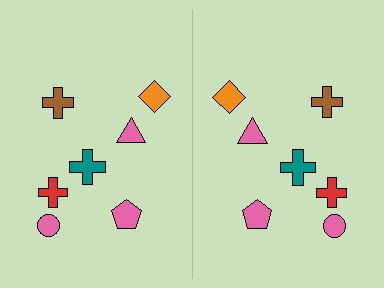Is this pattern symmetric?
Yes, this pattern has bilateral (reflection) symmetry.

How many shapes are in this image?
There are 14 shapes in this image.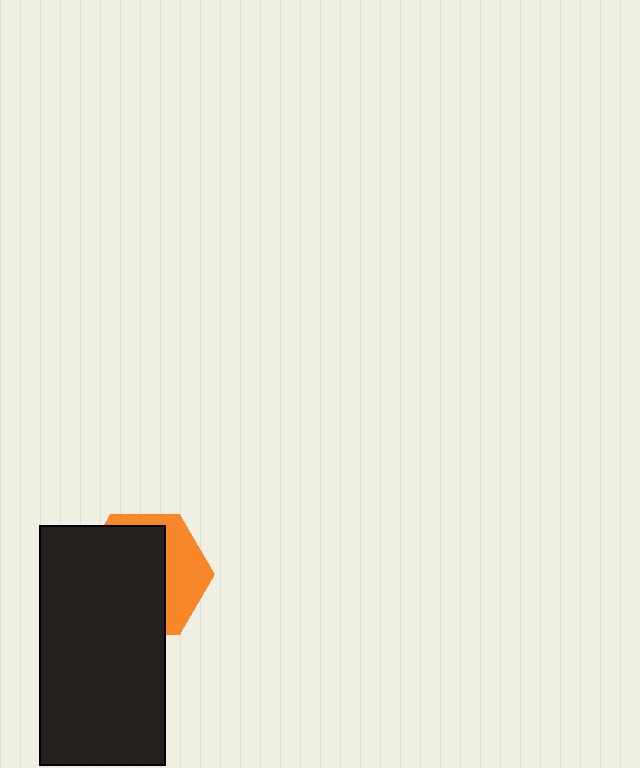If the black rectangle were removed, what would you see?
You would see the complete orange hexagon.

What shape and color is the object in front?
The object in front is a black rectangle.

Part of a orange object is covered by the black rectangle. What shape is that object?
It is a hexagon.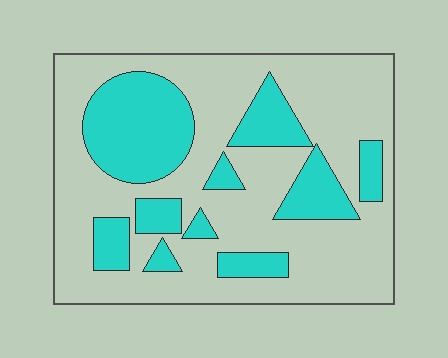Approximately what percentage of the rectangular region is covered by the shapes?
Approximately 30%.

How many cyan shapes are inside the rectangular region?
10.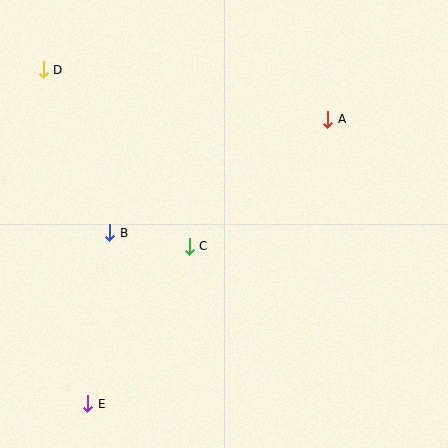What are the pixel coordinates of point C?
Point C is at (189, 246).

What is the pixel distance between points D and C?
The distance between D and C is 229 pixels.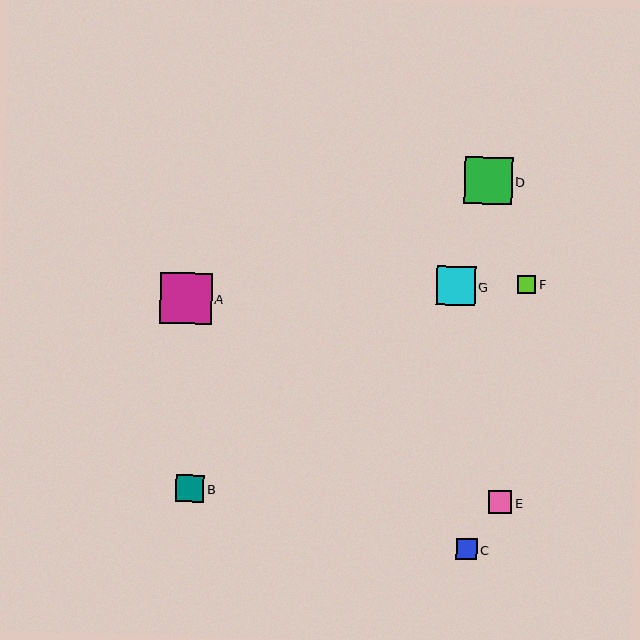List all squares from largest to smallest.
From largest to smallest: A, D, G, B, E, C, F.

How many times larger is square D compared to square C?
Square D is approximately 2.3 times the size of square C.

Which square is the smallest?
Square F is the smallest with a size of approximately 18 pixels.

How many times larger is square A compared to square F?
Square A is approximately 2.8 times the size of square F.